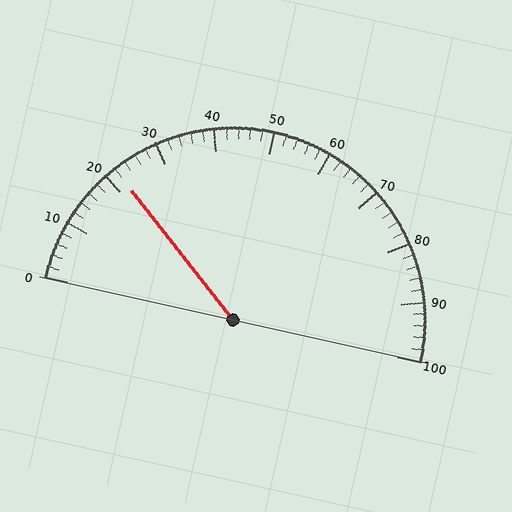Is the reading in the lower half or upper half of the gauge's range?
The reading is in the lower half of the range (0 to 100).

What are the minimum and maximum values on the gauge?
The gauge ranges from 0 to 100.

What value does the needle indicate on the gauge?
The needle indicates approximately 22.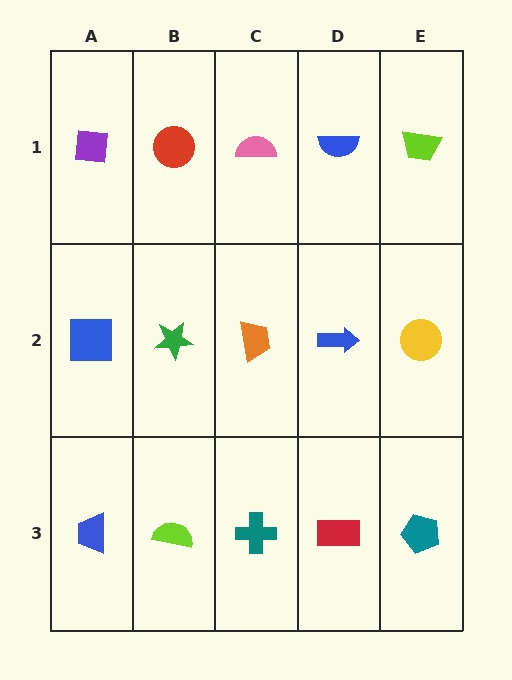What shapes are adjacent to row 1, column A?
A blue square (row 2, column A), a red circle (row 1, column B).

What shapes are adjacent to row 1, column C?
An orange trapezoid (row 2, column C), a red circle (row 1, column B), a blue semicircle (row 1, column D).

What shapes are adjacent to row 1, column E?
A yellow circle (row 2, column E), a blue semicircle (row 1, column D).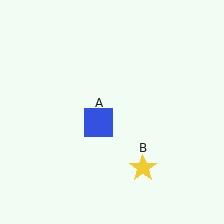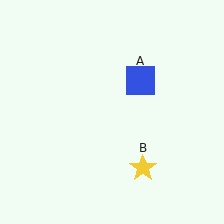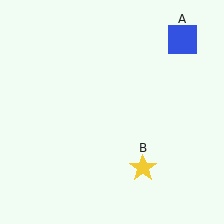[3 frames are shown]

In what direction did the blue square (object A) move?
The blue square (object A) moved up and to the right.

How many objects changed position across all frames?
1 object changed position: blue square (object A).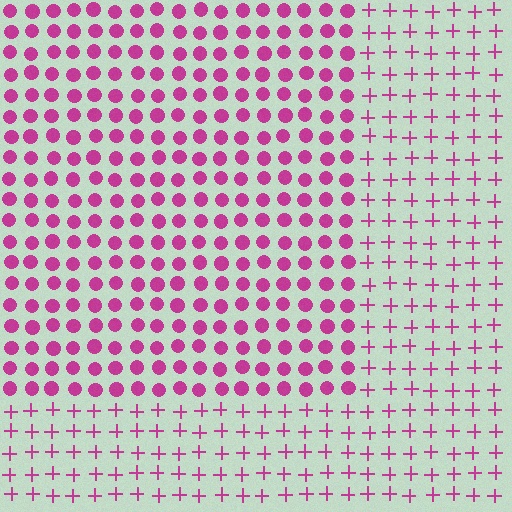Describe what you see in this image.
The image is filled with small magenta elements arranged in a uniform grid. A rectangle-shaped region contains circles, while the surrounding area contains plus signs. The boundary is defined purely by the change in element shape.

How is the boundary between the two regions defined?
The boundary is defined by a change in element shape: circles inside vs. plus signs outside. All elements share the same color and spacing.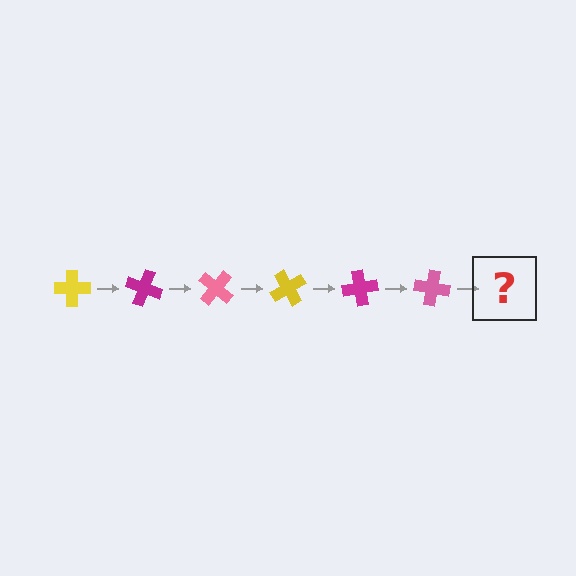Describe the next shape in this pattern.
It should be a yellow cross, rotated 120 degrees from the start.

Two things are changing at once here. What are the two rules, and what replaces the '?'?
The two rules are that it rotates 20 degrees each step and the color cycles through yellow, magenta, and pink. The '?' should be a yellow cross, rotated 120 degrees from the start.